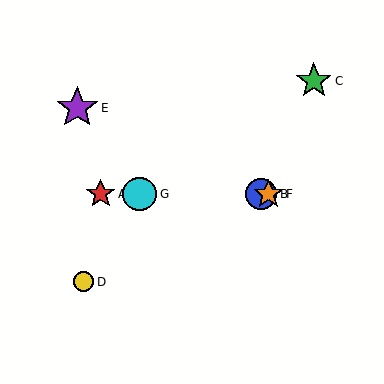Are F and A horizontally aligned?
Yes, both are at y≈194.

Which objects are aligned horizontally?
Objects A, B, F, G are aligned horizontally.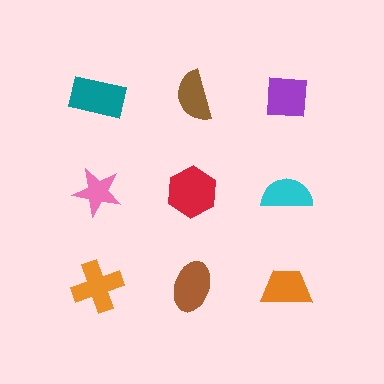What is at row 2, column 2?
A red hexagon.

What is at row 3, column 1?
An orange cross.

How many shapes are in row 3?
3 shapes.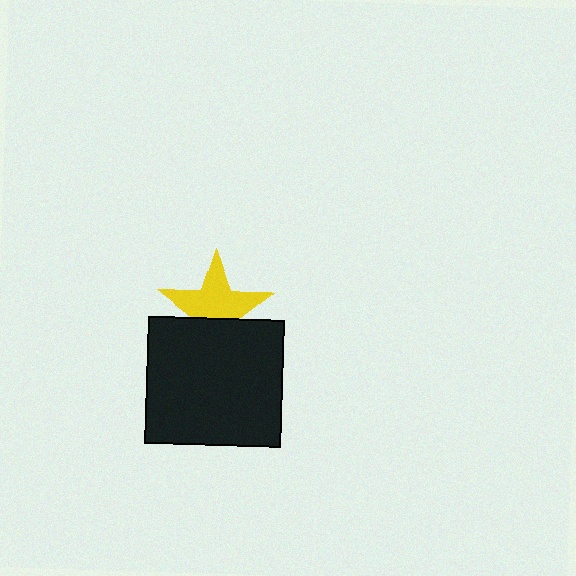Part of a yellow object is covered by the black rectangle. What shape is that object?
It is a star.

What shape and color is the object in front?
The object in front is a black rectangle.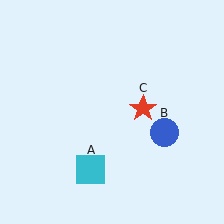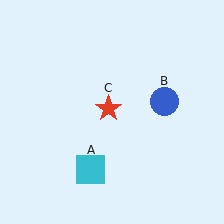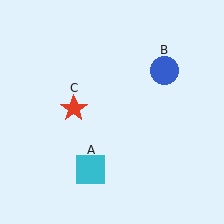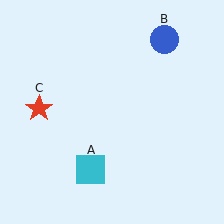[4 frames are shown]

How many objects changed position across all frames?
2 objects changed position: blue circle (object B), red star (object C).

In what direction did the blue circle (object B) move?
The blue circle (object B) moved up.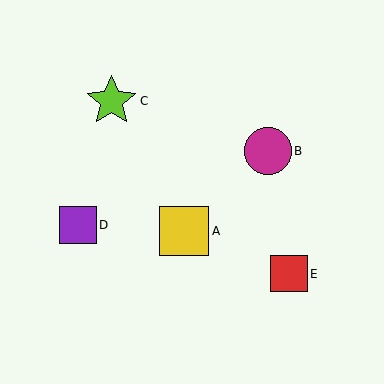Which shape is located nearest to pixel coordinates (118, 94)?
The lime star (labeled C) at (111, 101) is nearest to that location.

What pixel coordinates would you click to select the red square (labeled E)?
Click at (289, 274) to select the red square E.